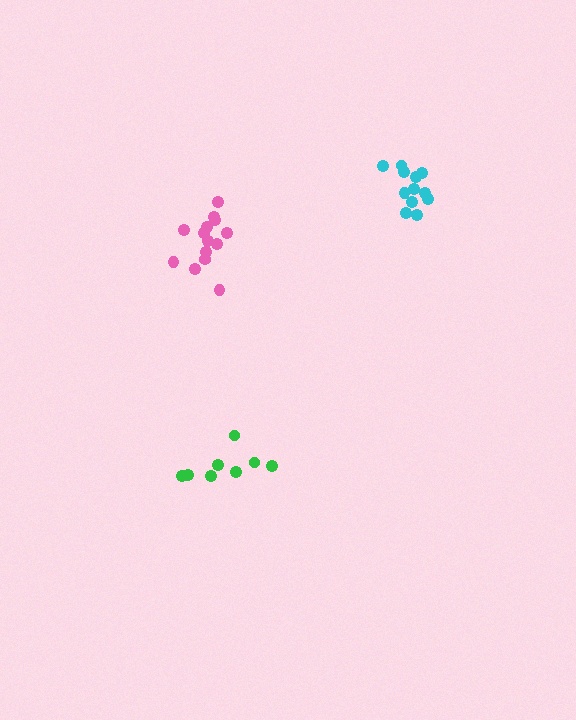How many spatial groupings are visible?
There are 3 spatial groupings.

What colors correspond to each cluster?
The clusters are colored: green, cyan, pink.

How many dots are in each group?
Group 1: 8 dots, Group 2: 12 dots, Group 3: 14 dots (34 total).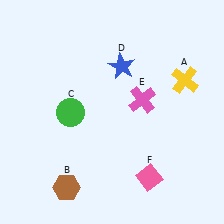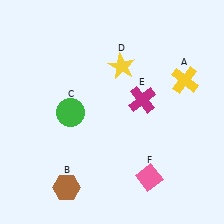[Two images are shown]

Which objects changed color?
D changed from blue to yellow. E changed from pink to magenta.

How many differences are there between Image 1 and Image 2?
There are 2 differences between the two images.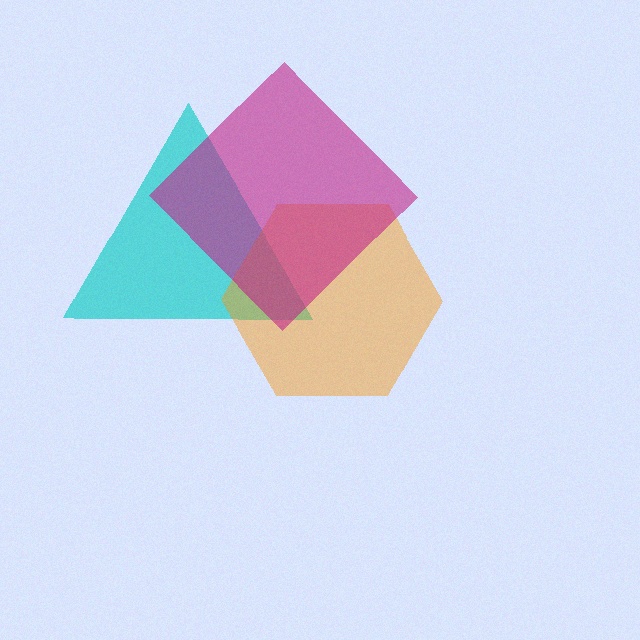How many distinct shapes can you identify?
There are 3 distinct shapes: a cyan triangle, an orange hexagon, a magenta diamond.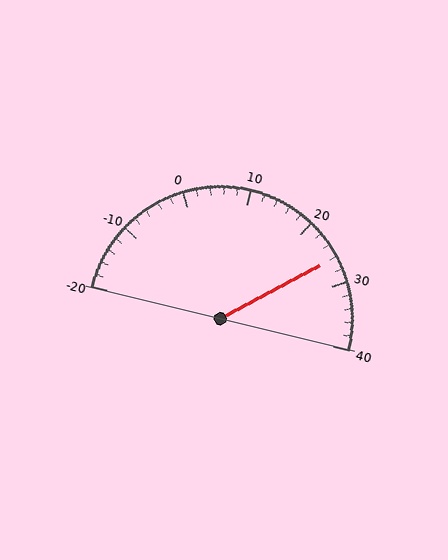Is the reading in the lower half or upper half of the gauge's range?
The reading is in the upper half of the range (-20 to 40).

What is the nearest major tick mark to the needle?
The nearest major tick mark is 30.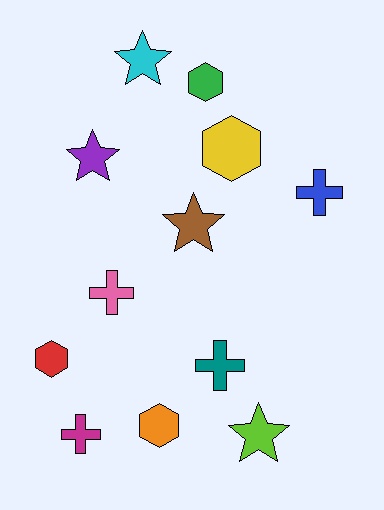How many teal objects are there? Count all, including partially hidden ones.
There is 1 teal object.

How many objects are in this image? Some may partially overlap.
There are 12 objects.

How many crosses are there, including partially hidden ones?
There are 4 crosses.